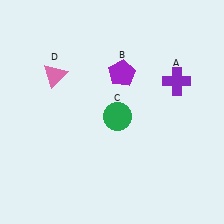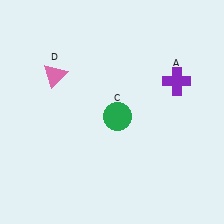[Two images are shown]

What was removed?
The purple pentagon (B) was removed in Image 2.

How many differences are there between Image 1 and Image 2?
There is 1 difference between the two images.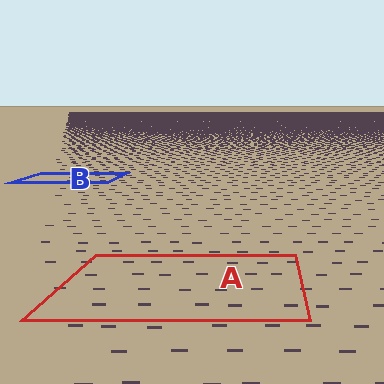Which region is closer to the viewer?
Region A is closer. The texture elements there are larger and more spread out.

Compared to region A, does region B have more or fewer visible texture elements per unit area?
Region B has more texture elements per unit area — they are packed more densely because it is farther away.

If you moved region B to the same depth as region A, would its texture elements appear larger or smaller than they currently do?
They would appear larger. At a closer depth, the same texture elements are projected at a bigger on-screen size.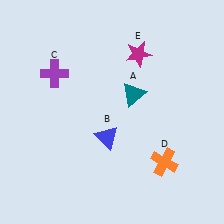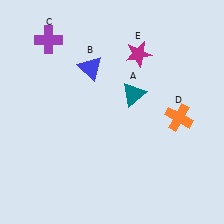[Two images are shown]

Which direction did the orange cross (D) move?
The orange cross (D) moved up.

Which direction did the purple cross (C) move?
The purple cross (C) moved up.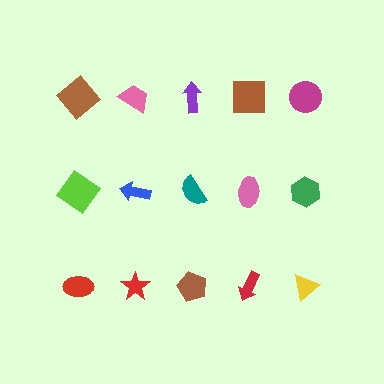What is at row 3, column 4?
A red arrow.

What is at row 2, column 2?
A blue arrow.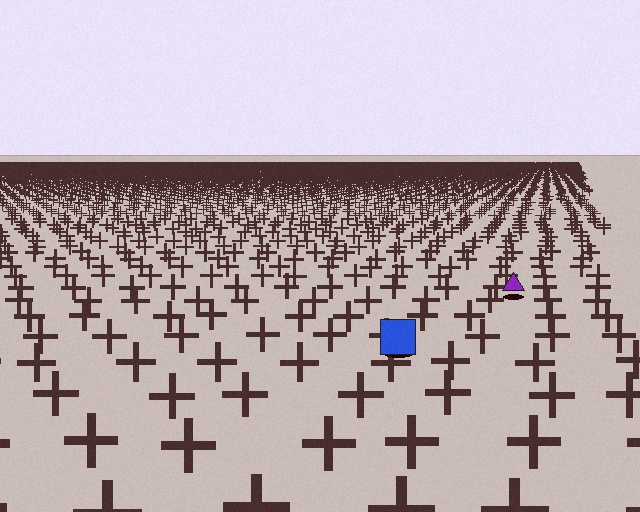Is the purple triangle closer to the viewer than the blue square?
No. The blue square is closer — you can tell from the texture gradient: the ground texture is coarser near it.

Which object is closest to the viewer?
The blue square is closest. The texture marks near it are larger and more spread out.